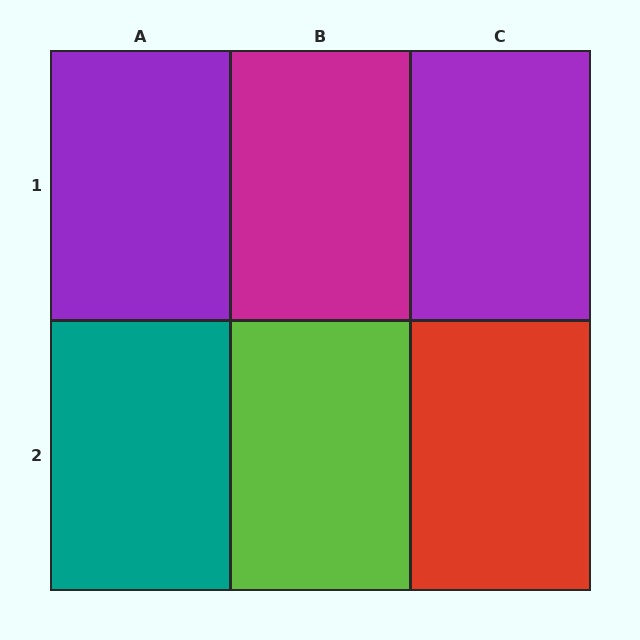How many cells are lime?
1 cell is lime.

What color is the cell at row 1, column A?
Purple.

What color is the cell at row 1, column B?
Magenta.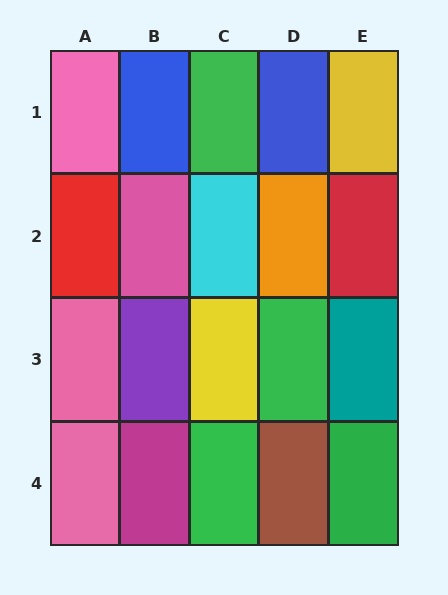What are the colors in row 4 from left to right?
Pink, magenta, green, brown, green.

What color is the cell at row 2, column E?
Red.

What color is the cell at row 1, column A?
Pink.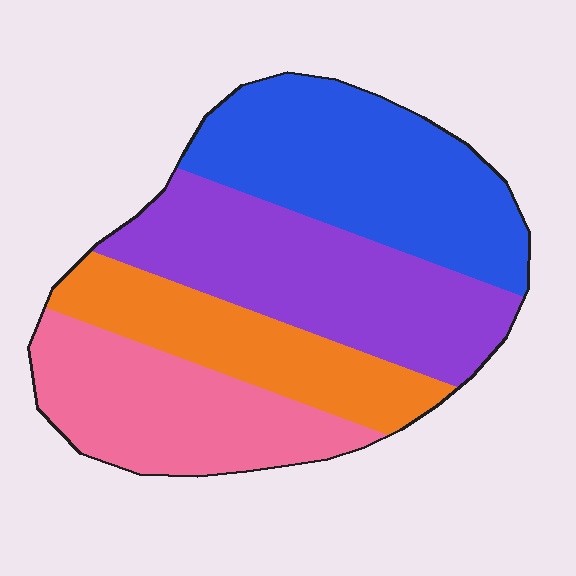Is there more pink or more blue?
Blue.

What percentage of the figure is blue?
Blue takes up between a sixth and a third of the figure.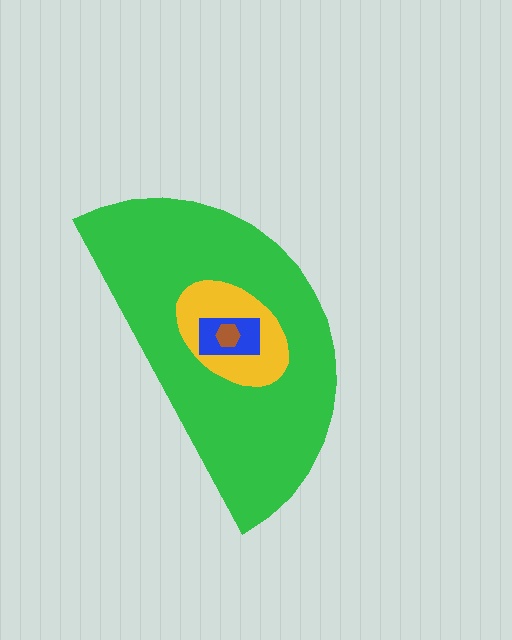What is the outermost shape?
The green semicircle.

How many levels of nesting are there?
4.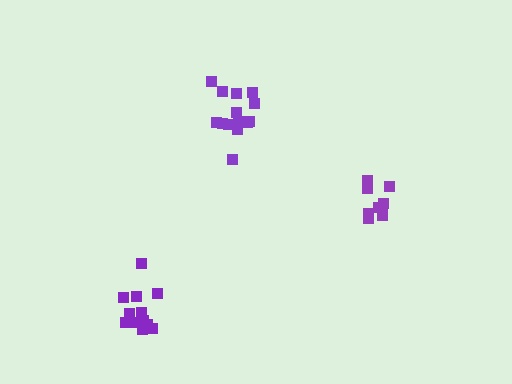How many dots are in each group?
Group 1: 13 dots, Group 2: 9 dots, Group 3: 15 dots (37 total).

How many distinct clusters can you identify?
There are 3 distinct clusters.